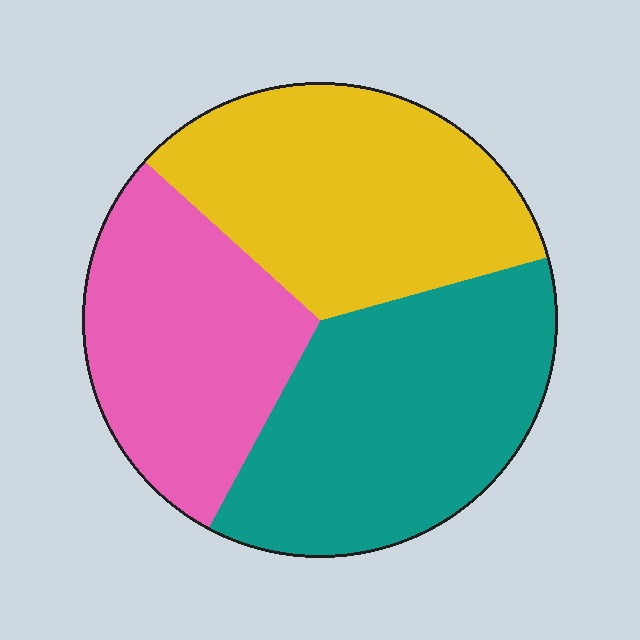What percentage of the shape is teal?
Teal takes up about three eighths (3/8) of the shape.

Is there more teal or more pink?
Teal.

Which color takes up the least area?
Pink, at roughly 30%.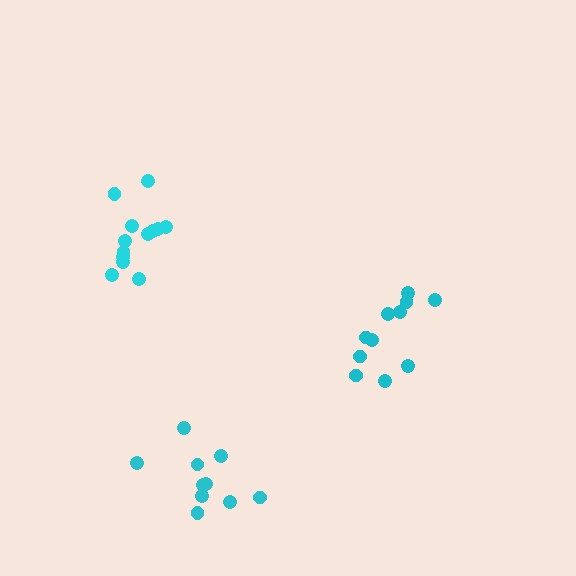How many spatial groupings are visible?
There are 3 spatial groupings.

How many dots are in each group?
Group 1: 13 dots, Group 2: 11 dots, Group 3: 10 dots (34 total).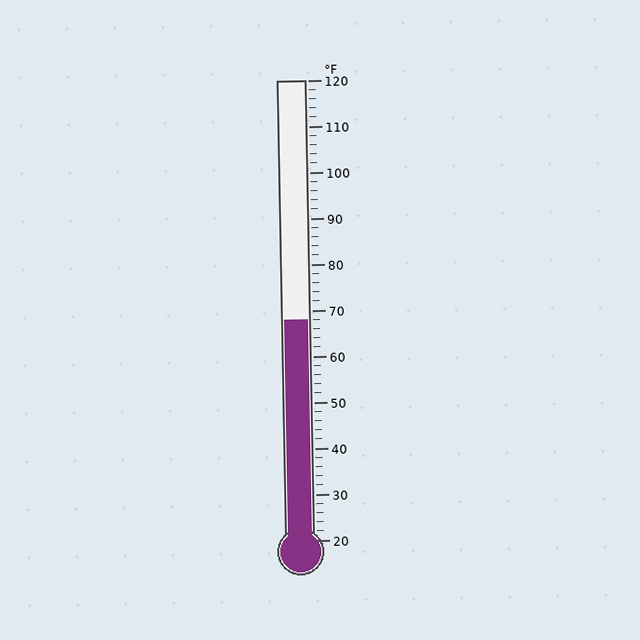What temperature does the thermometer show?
The thermometer shows approximately 68°F.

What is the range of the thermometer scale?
The thermometer scale ranges from 20°F to 120°F.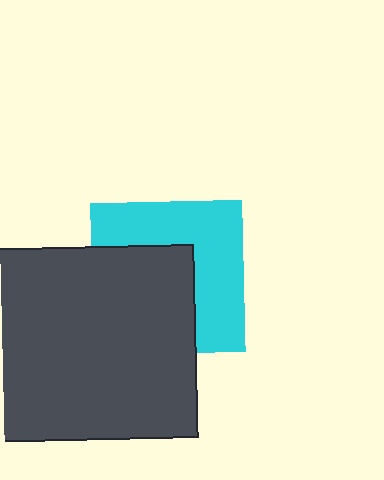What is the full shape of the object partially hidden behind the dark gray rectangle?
The partially hidden object is a cyan square.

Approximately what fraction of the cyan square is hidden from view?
Roughly 49% of the cyan square is hidden behind the dark gray rectangle.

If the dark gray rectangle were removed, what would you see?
You would see the complete cyan square.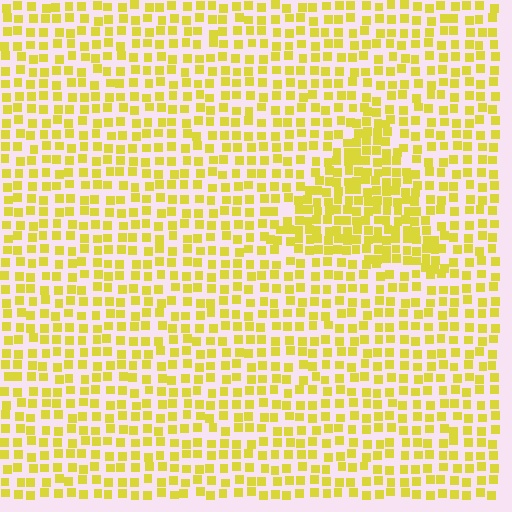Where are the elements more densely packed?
The elements are more densely packed inside the triangle boundary.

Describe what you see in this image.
The image contains small yellow elements arranged at two different densities. A triangle-shaped region is visible where the elements are more densely packed than the surrounding area.